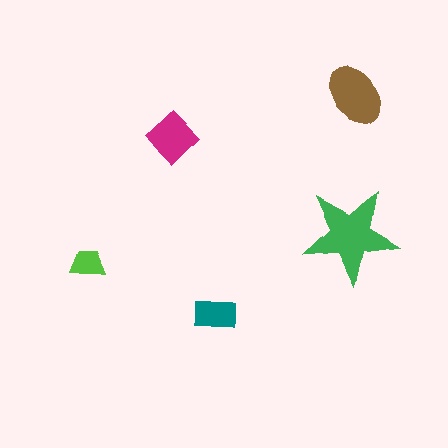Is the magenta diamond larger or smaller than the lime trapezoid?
Larger.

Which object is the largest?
The green star.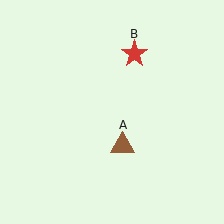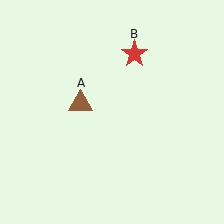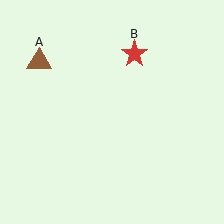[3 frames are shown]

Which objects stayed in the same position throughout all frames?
Red star (object B) remained stationary.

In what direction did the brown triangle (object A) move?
The brown triangle (object A) moved up and to the left.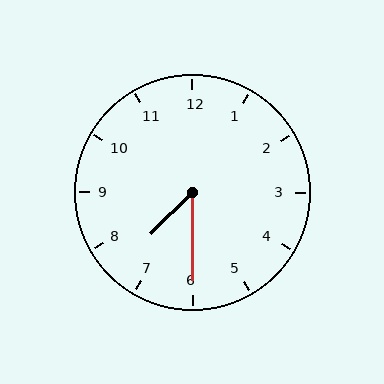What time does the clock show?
7:30.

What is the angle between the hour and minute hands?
Approximately 45 degrees.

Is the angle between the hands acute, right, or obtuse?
It is acute.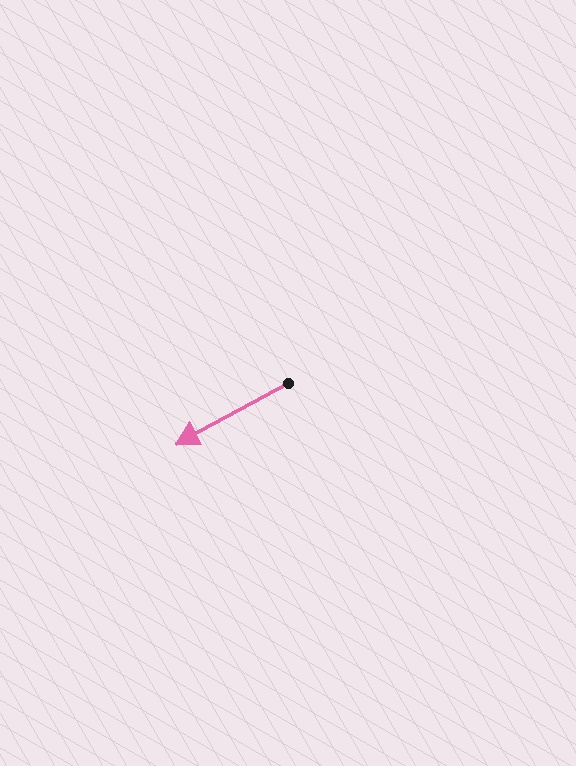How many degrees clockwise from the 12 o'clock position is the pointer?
Approximately 241 degrees.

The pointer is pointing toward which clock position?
Roughly 8 o'clock.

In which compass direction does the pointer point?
Southwest.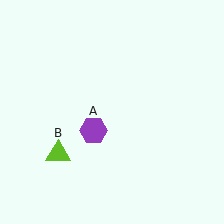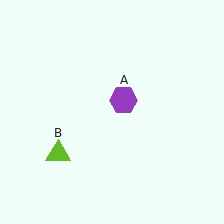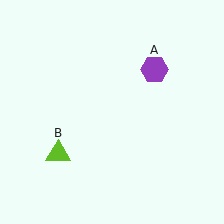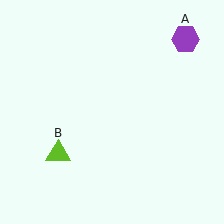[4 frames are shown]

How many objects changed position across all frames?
1 object changed position: purple hexagon (object A).